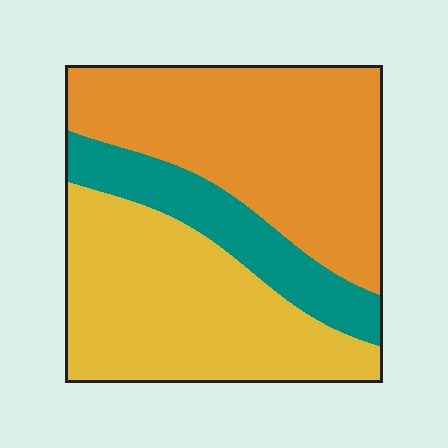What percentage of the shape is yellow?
Yellow takes up about two fifths (2/5) of the shape.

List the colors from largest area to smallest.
From largest to smallest: orange, yellow, teal.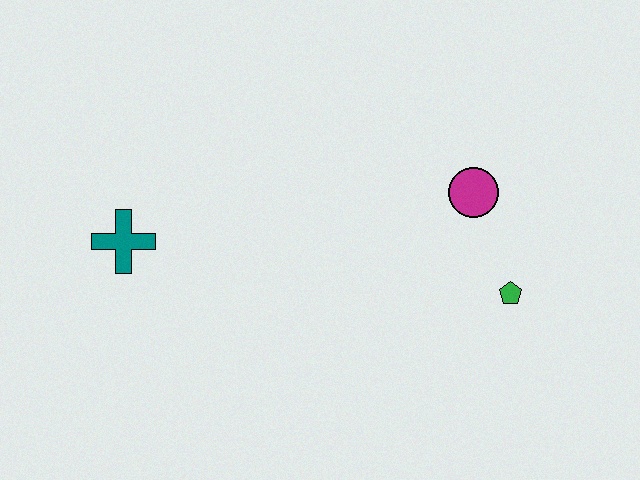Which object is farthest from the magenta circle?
The teal cross is farthest from the magenta circle.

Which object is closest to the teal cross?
The magenta circle is closest to the teal cross.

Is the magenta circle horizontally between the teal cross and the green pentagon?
Yes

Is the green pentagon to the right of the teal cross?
Yes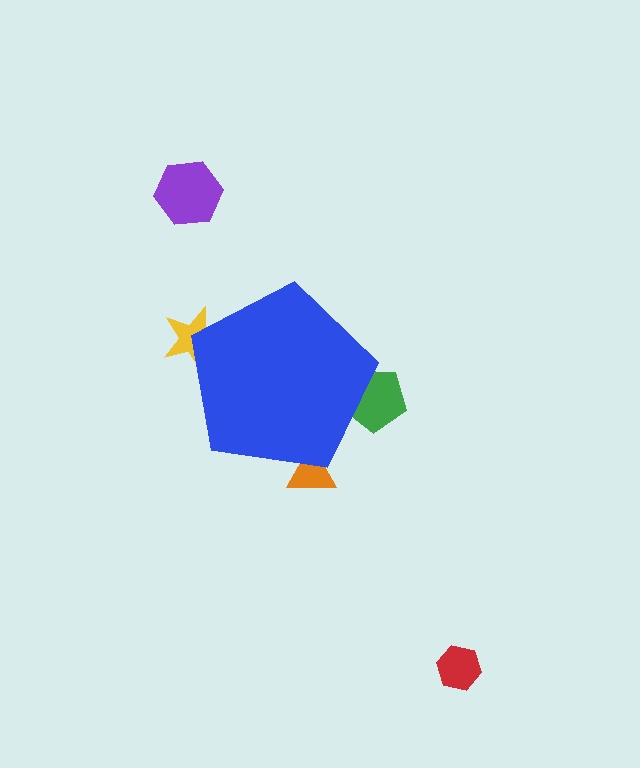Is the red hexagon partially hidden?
No, the red hexagon is fully visible.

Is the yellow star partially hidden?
Yes, the yellow star is partially hidden behind the blue pentagon.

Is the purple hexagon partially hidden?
No, the purple hexagon is fully visible.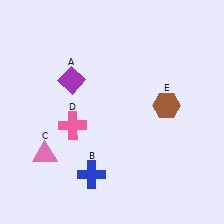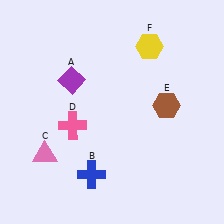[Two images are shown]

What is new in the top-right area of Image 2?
A yellow hexagon (F) was added in the top-right area of Image 2.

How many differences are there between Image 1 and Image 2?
There is 1 difference between the two images.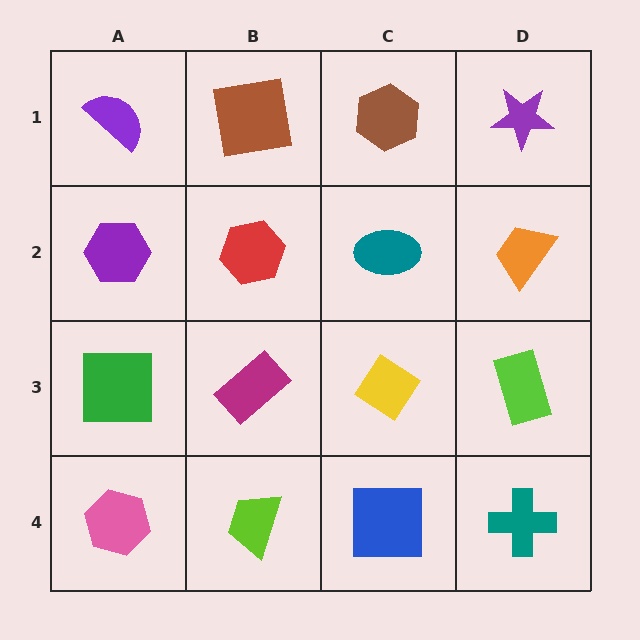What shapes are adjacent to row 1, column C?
A teal ellipse (row 2, column C), a brown square (row 1, column B), a purple star (row 1, column D).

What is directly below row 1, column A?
A purple hexagon.